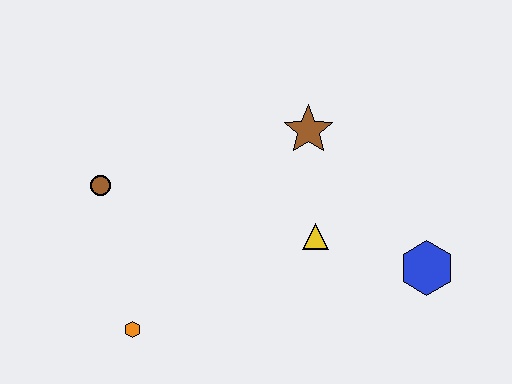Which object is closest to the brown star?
The yellow triangle is closest to the brown star.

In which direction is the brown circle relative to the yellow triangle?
The brown circle is to the left of the yellow triangle.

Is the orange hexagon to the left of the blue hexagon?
Yes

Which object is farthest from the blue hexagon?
The brown circle is farthest from the blue hexagon.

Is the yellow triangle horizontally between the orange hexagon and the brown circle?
No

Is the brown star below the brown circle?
No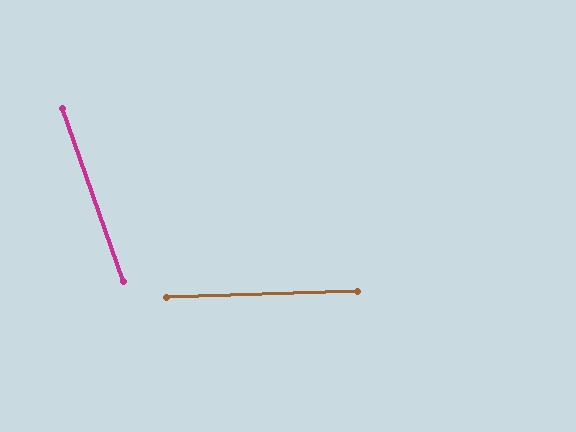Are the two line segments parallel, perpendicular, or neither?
Neither parallel nor perpendicular — they differ by about 72°.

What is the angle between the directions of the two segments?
Approximately 72 degrees.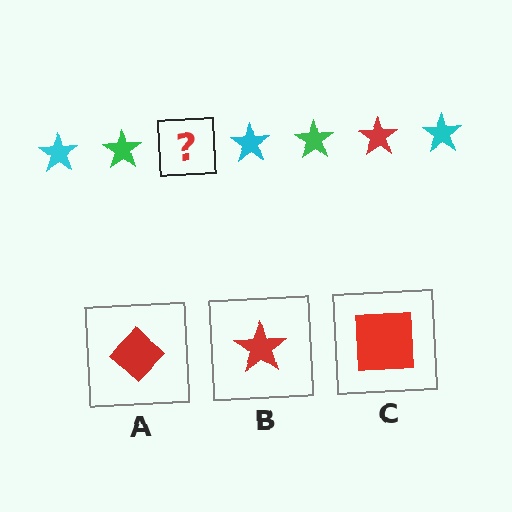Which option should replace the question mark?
Option B.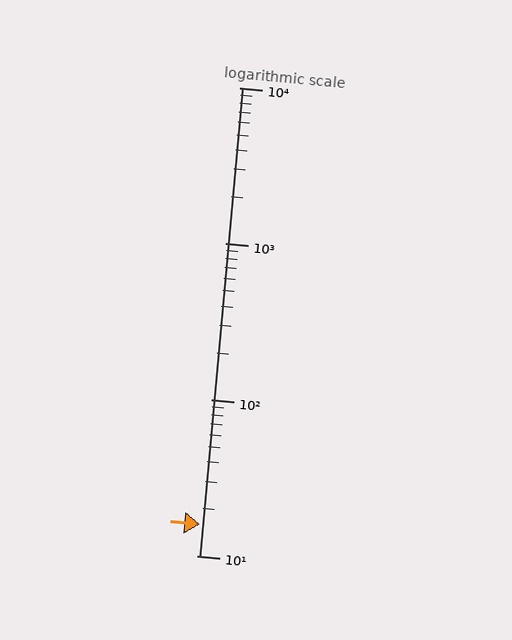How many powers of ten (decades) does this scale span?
The scale spans 3 decades, from 10 to 10000.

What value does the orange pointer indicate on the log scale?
The pointer indicates approximately 16.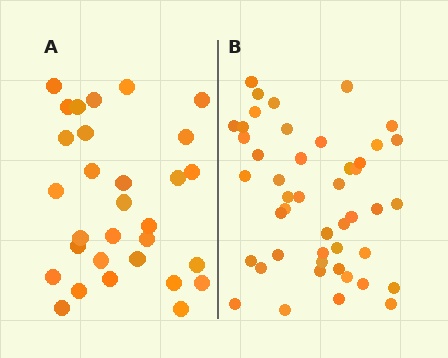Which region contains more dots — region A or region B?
Region B (the right region) has more dots.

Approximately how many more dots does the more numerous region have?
Region B has approximately 15 more dots than region A.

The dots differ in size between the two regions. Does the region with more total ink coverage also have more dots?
No. Region A has more total ink coverage because its dots are larger, but region B actually contains more individual dots. Total area can be misleading — the number of items is what matters here.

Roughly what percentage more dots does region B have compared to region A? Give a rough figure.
About 55% more.